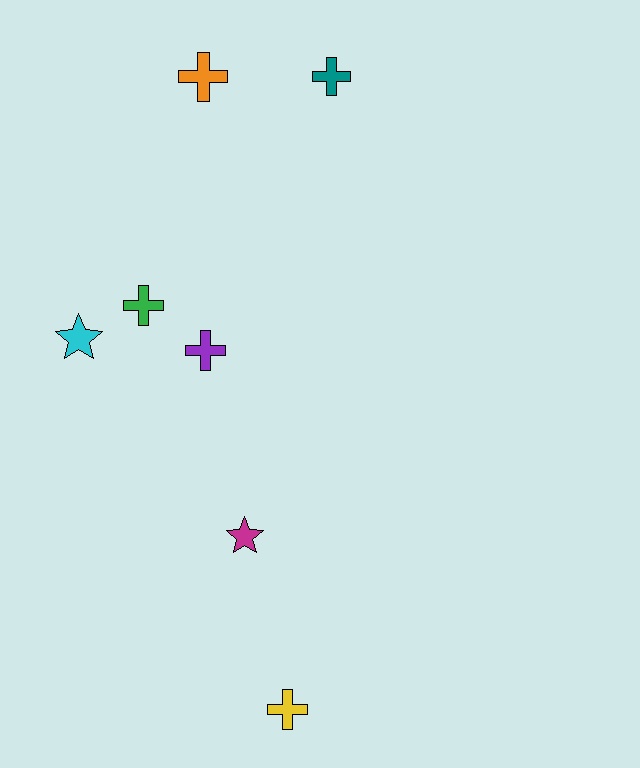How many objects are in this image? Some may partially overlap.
There are 7 objects.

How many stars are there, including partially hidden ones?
There are 2 stars.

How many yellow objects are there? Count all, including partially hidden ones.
There is 1 yellow object.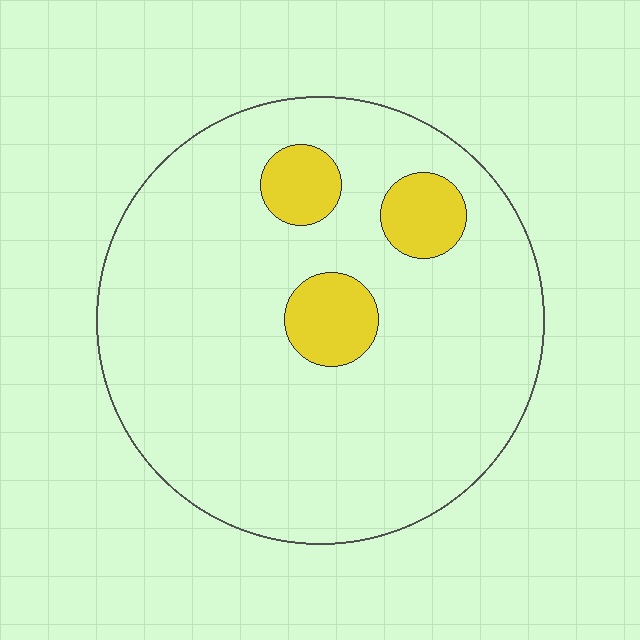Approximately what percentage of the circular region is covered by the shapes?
Approximately 10%.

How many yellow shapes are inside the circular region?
3.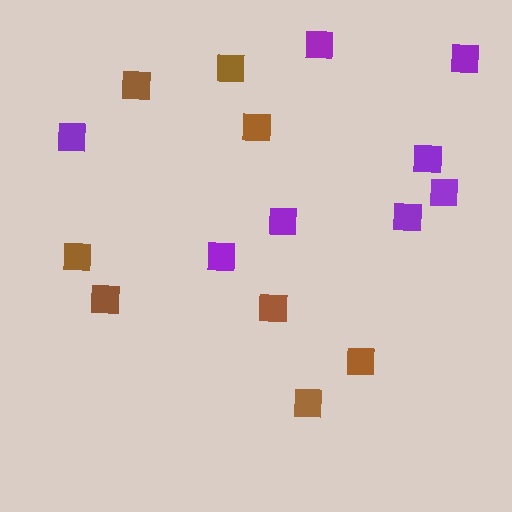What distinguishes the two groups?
There are 2 groups: one group of brown squares (8) and one group of purple squares (8).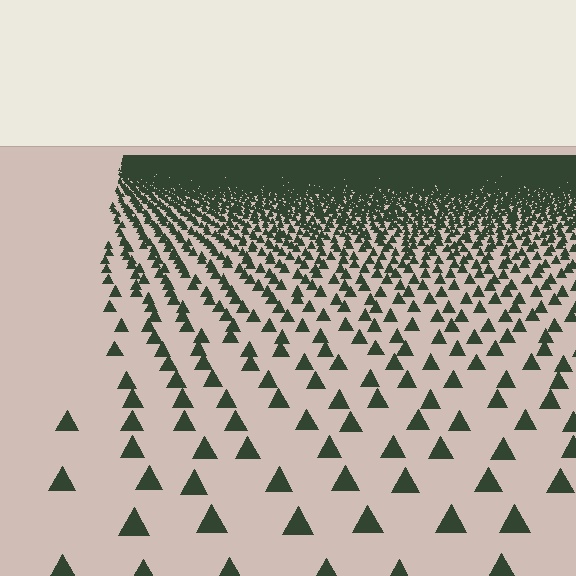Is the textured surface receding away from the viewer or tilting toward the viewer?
The surface is receding away from the viewer. Texture elements get smaller and denser toward the top.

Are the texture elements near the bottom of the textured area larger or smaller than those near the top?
Larger. Near the bottom, elements are closer to the viewer and appear at a bigger on-screen size.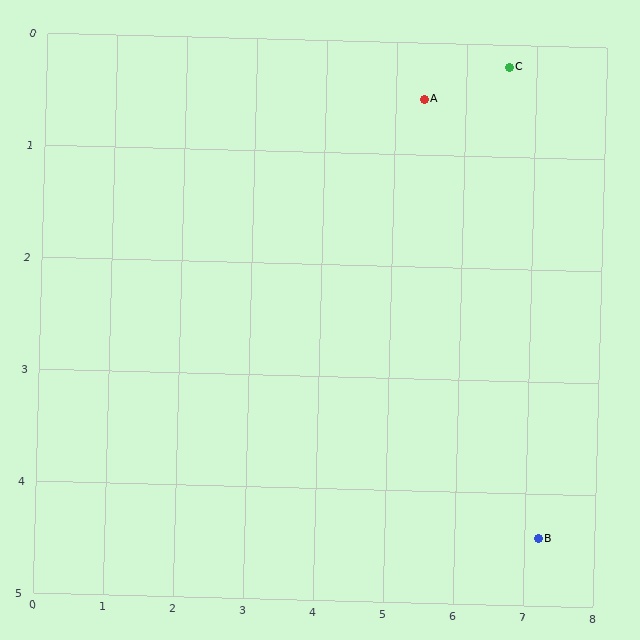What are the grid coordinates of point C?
Point C is at approximately (6.6, 0.2).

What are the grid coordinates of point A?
Point A is at approximately (5.4, 0.5).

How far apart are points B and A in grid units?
Points B and A are about 4.3 grid units apart.